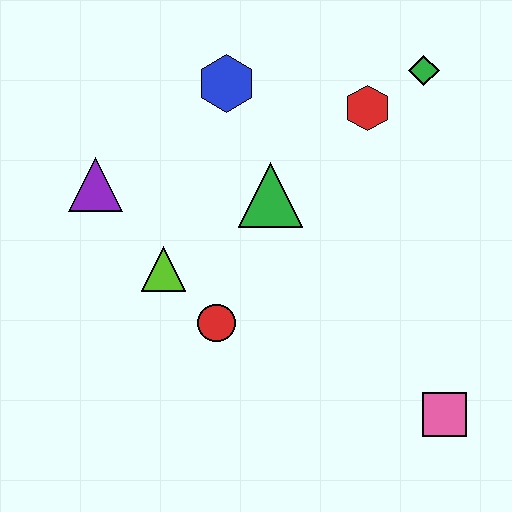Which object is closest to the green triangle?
The blue hexagon is closest to the green triangle.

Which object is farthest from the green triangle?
The pink square is farthest from the green triangle.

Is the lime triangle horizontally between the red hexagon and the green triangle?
No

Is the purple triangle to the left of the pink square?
Yes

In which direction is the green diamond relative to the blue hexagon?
The green diamond is to the right of the blue hexagon.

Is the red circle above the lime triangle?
No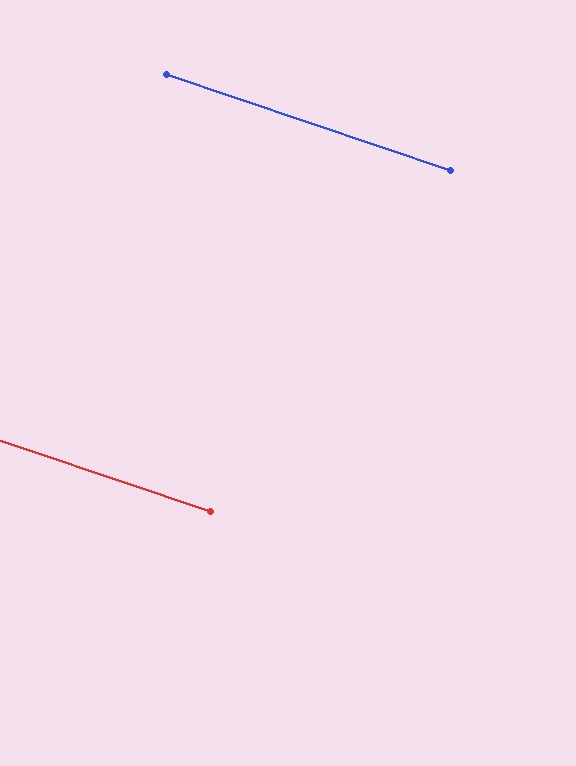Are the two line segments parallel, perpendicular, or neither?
Parallel — their directions differ by only 0.1°.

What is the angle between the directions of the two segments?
Approximately 0 degrees.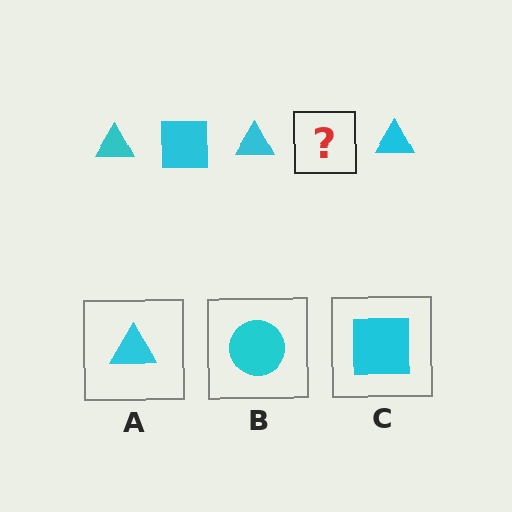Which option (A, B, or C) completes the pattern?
C.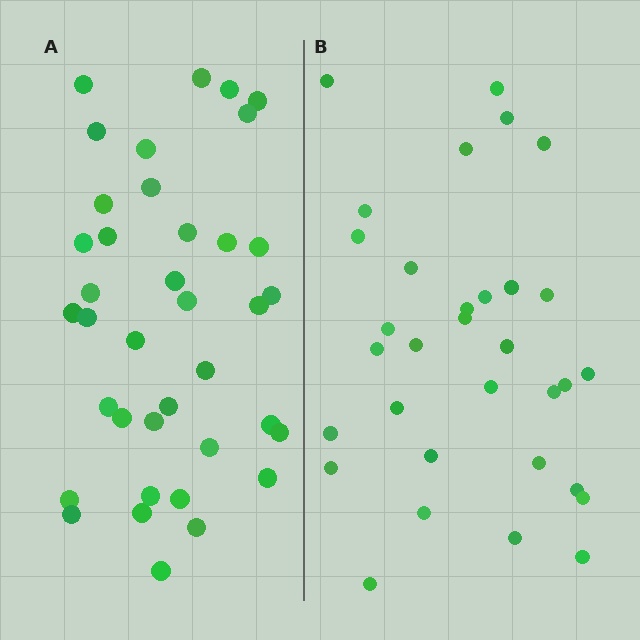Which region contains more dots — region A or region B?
Region A (the left region) has more dots.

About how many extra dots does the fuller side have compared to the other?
Region A has about 6 more dots than region B.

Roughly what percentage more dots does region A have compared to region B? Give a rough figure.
About 20% more.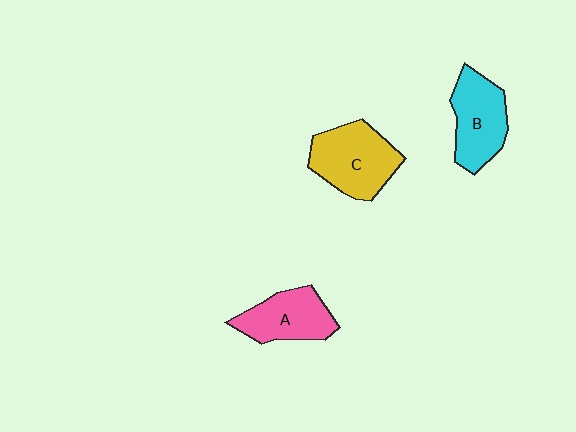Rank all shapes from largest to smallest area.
From largest to smallest: C (yellow), B (cyan), A (pink).